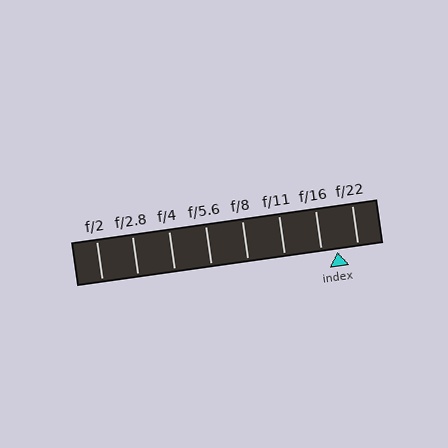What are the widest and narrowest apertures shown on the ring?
The widest aperture shown is f/2 and the narrowest is f/22.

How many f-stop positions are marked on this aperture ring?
There are 8 f-stop positions marked.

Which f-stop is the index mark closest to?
The index mark is closest to f/16.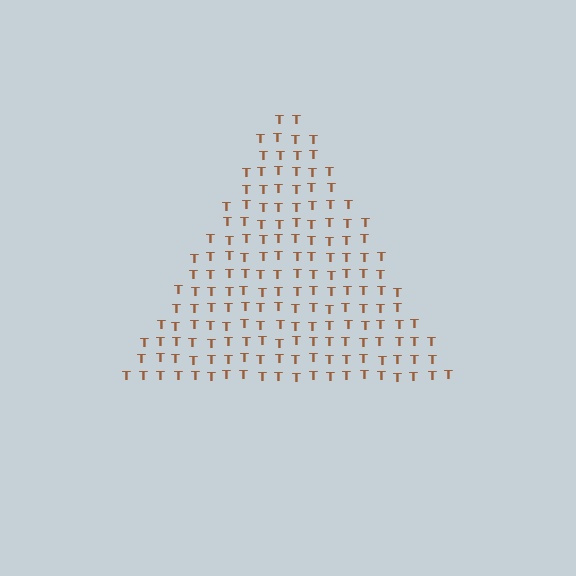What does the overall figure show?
The overall figure shows a triangle.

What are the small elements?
The small elements are letter T's.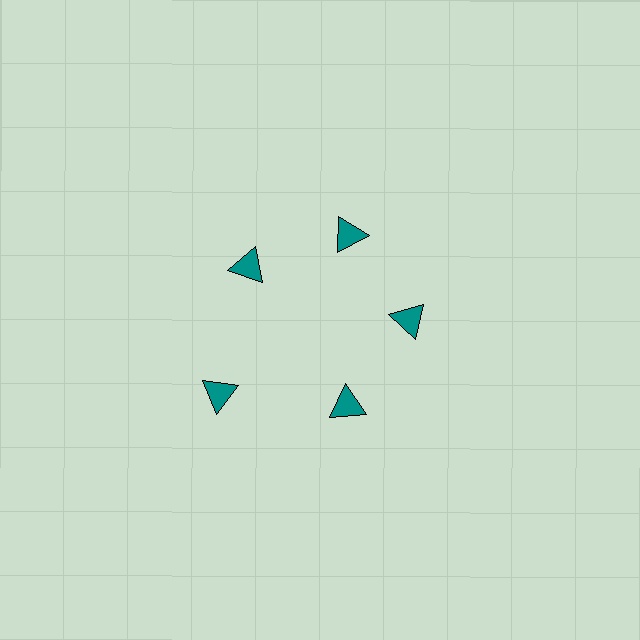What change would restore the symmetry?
The symmetry would be restored by moving it inward, back onto the ring so that all 5 triangles sit at equal angles and equal distance from the center.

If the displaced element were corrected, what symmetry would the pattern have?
It would have 5-fold rotational symmetry — the pattern would map onto itself every 72 degrees.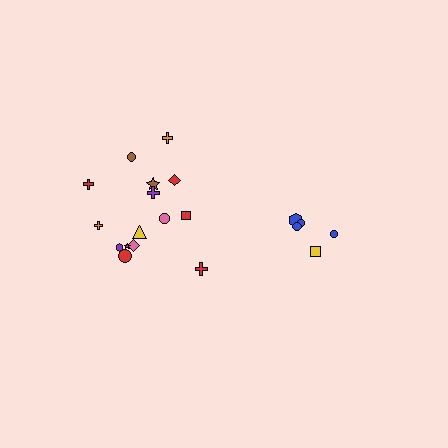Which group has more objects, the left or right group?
The left group.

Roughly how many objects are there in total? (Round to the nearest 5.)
Roughly 20 objects in total.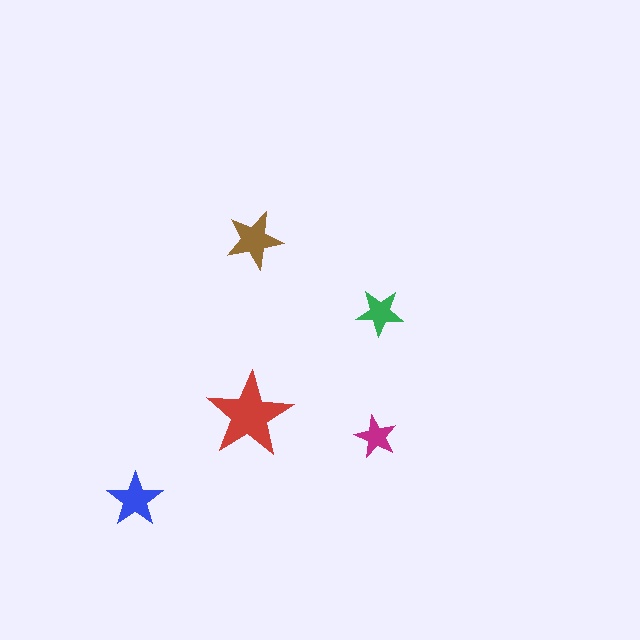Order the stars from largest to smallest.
the red one, the brown one, the blue one, the green one, the magenta one.